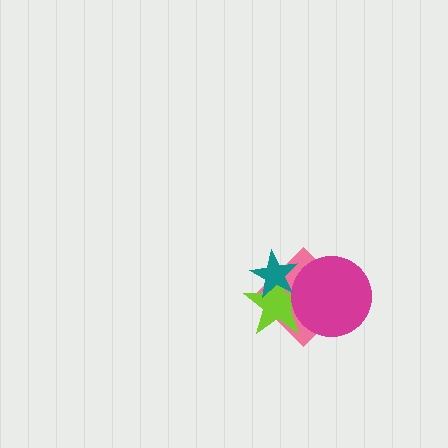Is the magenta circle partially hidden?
No, no other shape covers it.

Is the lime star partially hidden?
Yes, it is partially covered by another shape.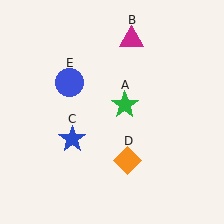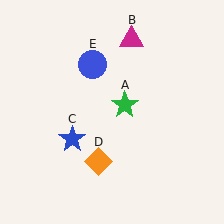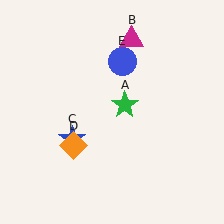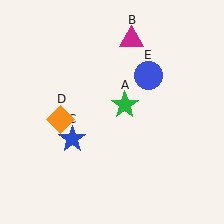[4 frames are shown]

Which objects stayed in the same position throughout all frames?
Green star (object A) and magenta triangle (object B) and blue star (object C) remained stationary.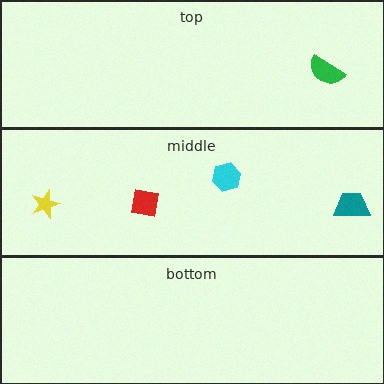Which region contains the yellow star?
The middle region.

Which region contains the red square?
The middle region.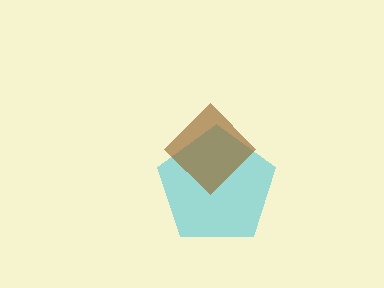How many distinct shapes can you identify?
There are 2 distinct shapes: a cyan pentagon, a brown diamond.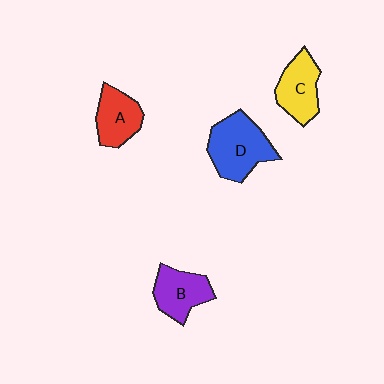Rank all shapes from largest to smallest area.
From largest to smallest: D (blue), C (yellow), B (purple), A (red).